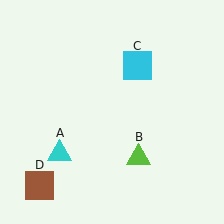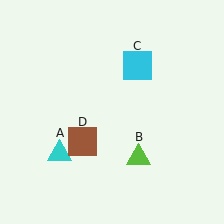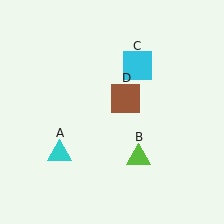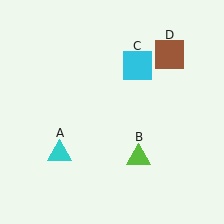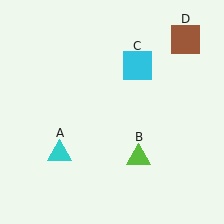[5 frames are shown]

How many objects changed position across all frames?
1 object changed position: brown square (object D).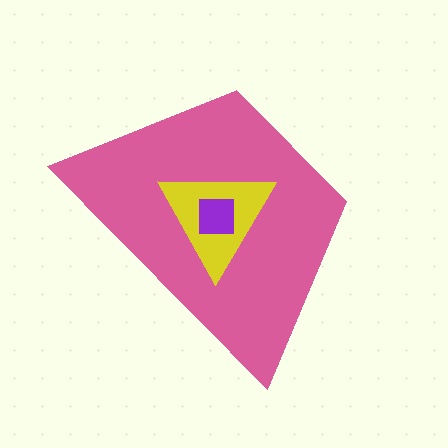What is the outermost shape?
The pink trapezoid.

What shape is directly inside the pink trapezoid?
The yellow triangle.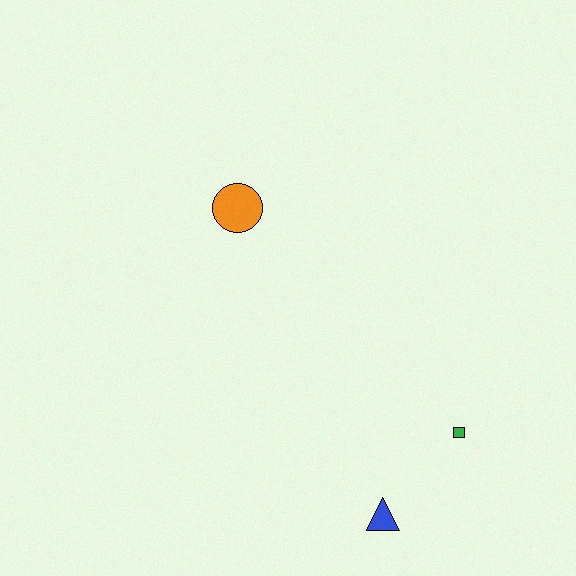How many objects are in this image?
There are 3 objects.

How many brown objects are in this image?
There are no brown objects.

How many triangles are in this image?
There is 1 triangle.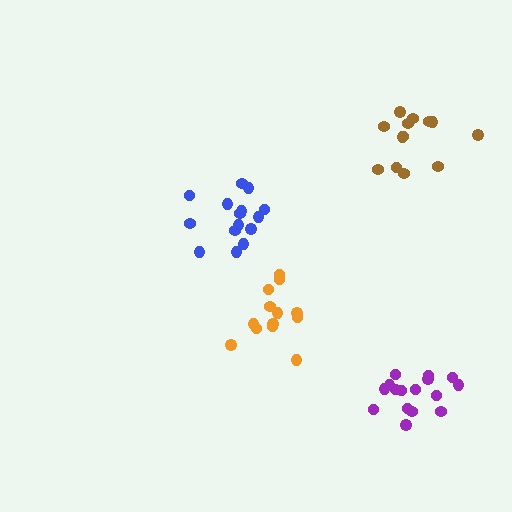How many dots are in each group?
Group 1: 13 dots, Group 2: 15 dots, Group 3: 13 dots, Group 4: 16 dots (57 total).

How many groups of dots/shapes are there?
There are 4 groups.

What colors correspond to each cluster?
The clusters are colored: brown, blue, orange, purple.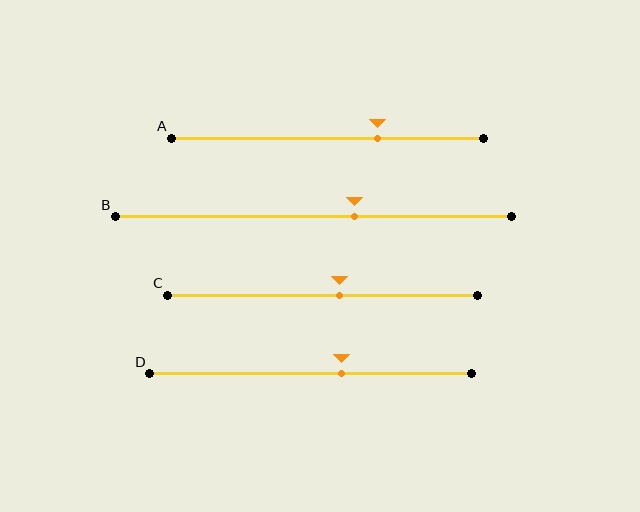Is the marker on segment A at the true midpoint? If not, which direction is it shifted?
No, the marker on segment A is shifted to the right by about 16% of the segment length.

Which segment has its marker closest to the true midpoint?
Segment C has its marker closest to the true midpoint.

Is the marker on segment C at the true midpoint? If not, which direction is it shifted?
No, the marker on segment C is shifted to the right by about 6% of the segment length.